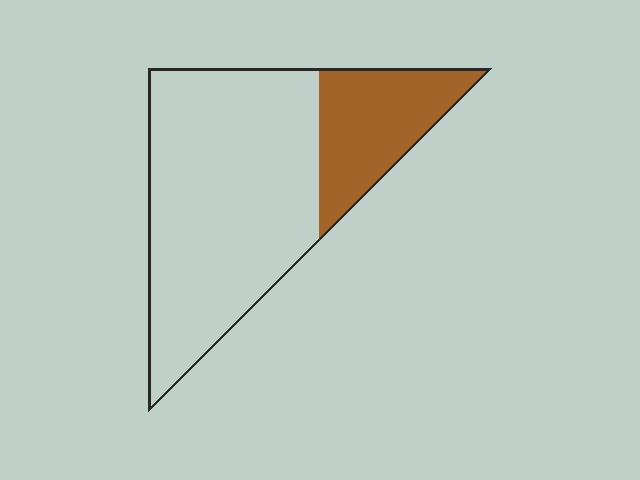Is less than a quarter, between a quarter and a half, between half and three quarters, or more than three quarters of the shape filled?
Between a quarter and a half.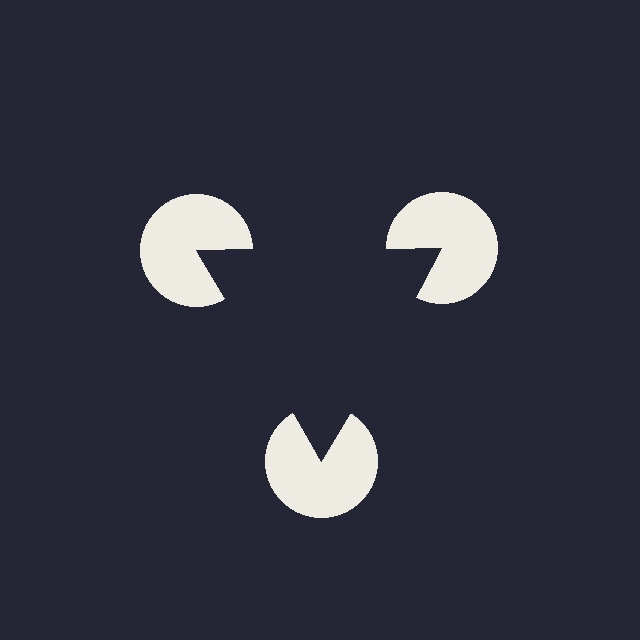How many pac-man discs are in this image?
There are 3 — one at each vertex of the illusory triangle.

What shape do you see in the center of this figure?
An illusory triangle — its edges are inferred from the aligned wedge cuts in the pac-man discs, not physically drawn.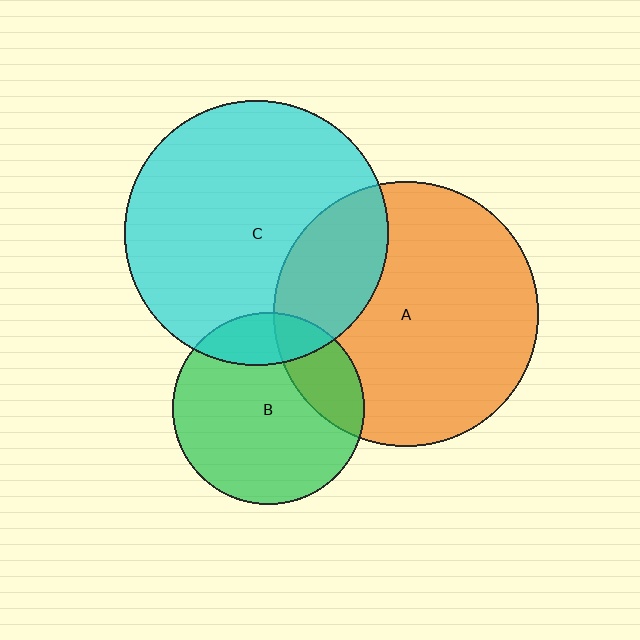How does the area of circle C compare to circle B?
Approximately 1.9 times.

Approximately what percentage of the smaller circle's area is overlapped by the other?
Approximately 25%.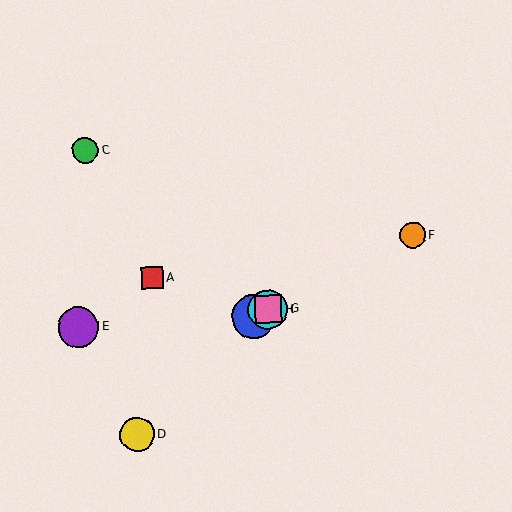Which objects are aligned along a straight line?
Objects B, F, G, H are aligned along a straight line.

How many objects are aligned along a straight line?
4 objects (B, F, G, H) are aligned along a straight line.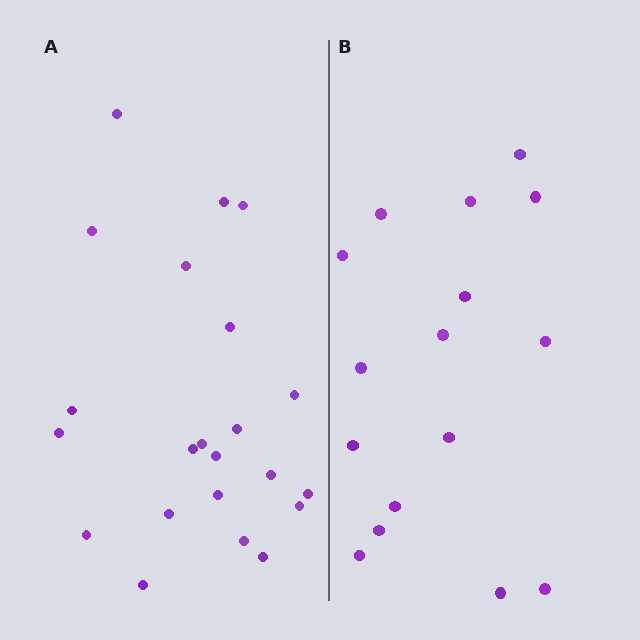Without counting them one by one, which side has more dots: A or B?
Region A (the left region) has more dots.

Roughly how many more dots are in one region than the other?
Region A has about 6 more dots than region B.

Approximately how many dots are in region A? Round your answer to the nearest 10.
About 20 dots. (The exact count is 22, which rounds to 20.)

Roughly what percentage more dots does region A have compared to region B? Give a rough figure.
About 40% more.